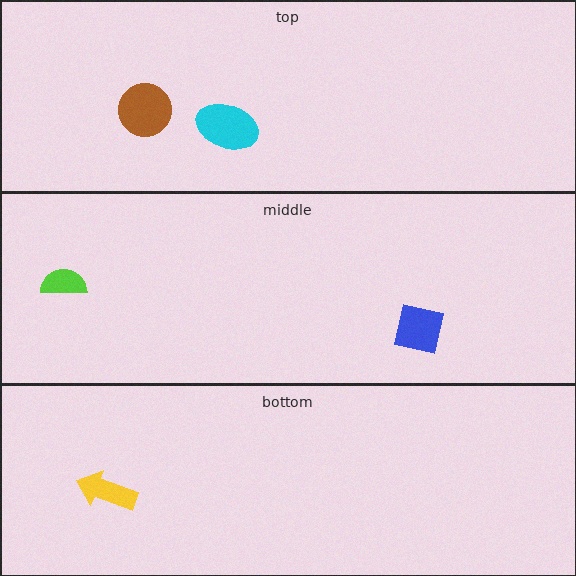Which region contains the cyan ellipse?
The top region.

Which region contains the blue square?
The middle region.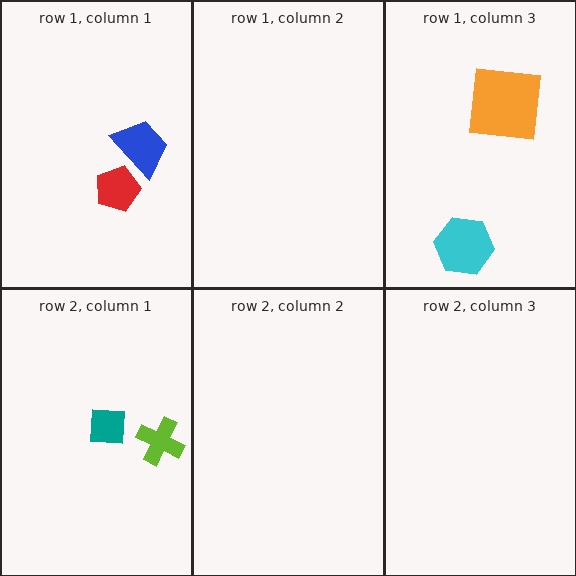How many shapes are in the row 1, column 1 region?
2.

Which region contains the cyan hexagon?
The row 1, column 3 region.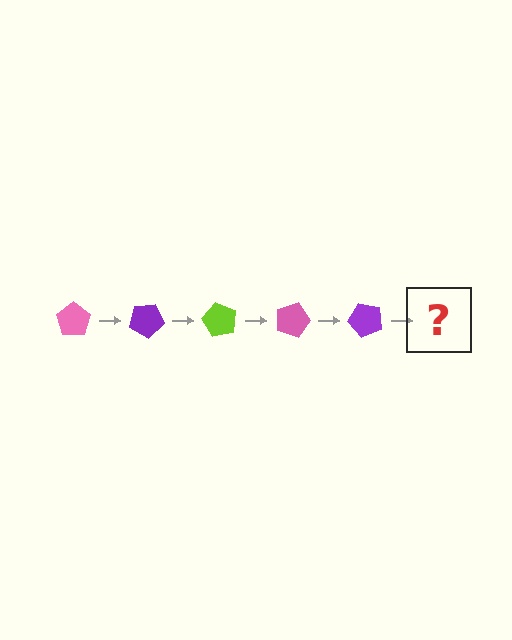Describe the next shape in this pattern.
It should be a lime pentagon, rotated 150 degrees from the start.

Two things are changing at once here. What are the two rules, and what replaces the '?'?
The two rules are that it rotates 30 degrees each step and the color cycles through pink, purple, and lime. The '?' should be a lime pentagon, rotated 150 degrees from the start.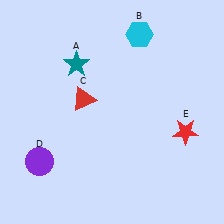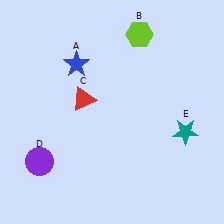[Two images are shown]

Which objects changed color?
A changed from teal to blue. B changed from cyan to lime. E changed from red to teal.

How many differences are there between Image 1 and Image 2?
There are 3 differences between the two images.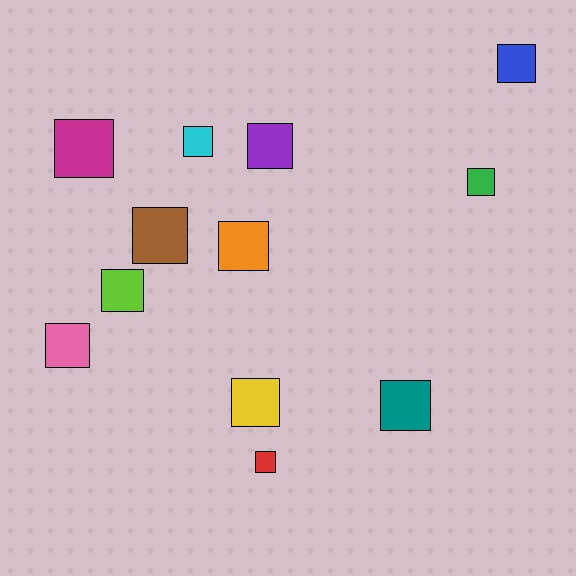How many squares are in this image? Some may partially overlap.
There are 12 squares.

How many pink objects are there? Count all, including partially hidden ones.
There is 1 pink object.